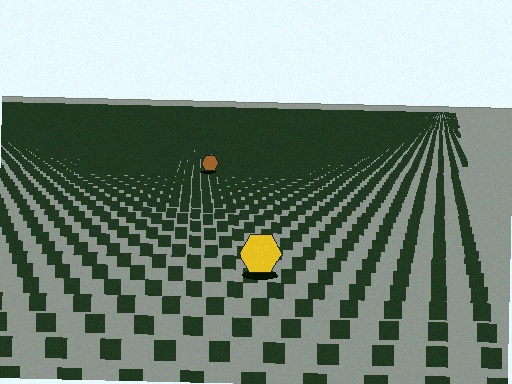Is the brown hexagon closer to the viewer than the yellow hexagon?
No. The yellow hexagon is closer — you can tell from the texture gradient: the ground texture is coarser near it.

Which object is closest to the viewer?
The yellow hexagon is closest. The texture marks near it are larger and more spread out.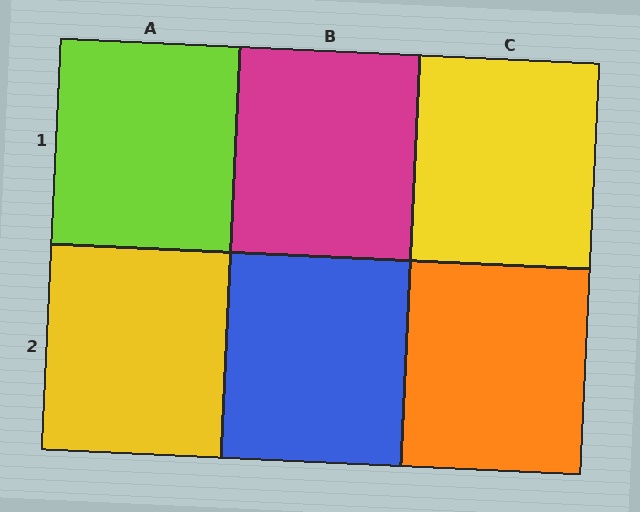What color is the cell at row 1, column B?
Magenta.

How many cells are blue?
1 cell is blue.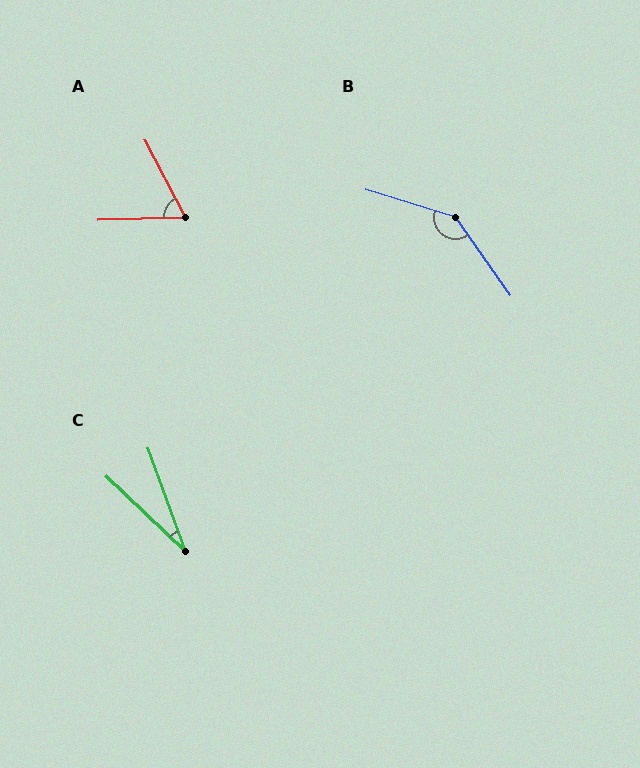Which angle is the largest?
B, at approximately 142 degrees.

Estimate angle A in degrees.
Approximately 64 degrees.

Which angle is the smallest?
C, at approximately 26 degrees.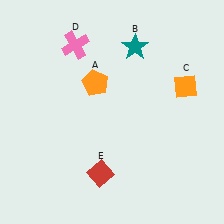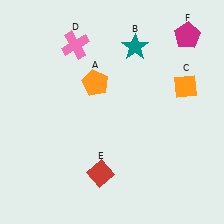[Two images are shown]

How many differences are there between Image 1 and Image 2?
There is 1 difference between the two images.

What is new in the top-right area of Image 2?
A magenta pentagon (F) was added in the top-right area of Image 2.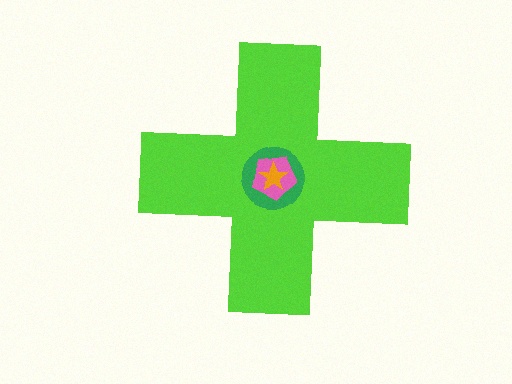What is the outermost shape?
The lime cross.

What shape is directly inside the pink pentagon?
The orange star.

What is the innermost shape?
The orange star.